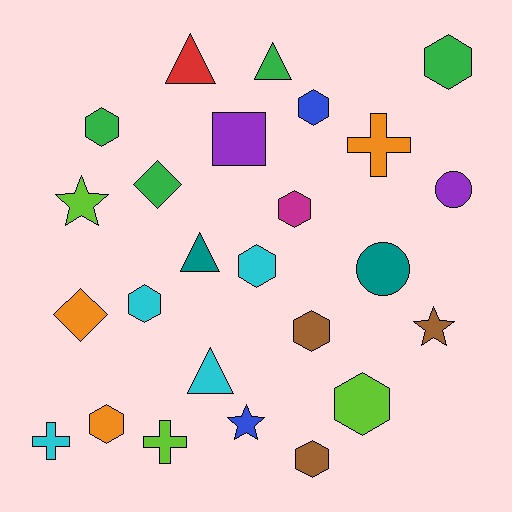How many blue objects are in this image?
There are 2 blue objects.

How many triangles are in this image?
There are 4 triangles.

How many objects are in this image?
There are 25 objects.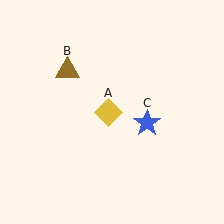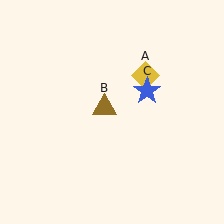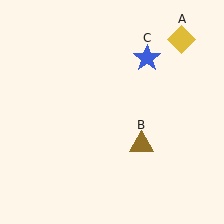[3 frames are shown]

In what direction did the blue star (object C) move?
The blue star (object C) moved up.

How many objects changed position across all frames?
3 objects changed position: yellow diamond (object A), brown triangle (object B), blue star (object C).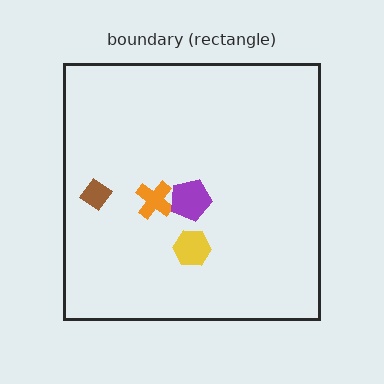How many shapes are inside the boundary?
4 inside, 0 outside.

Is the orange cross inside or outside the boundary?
Inside.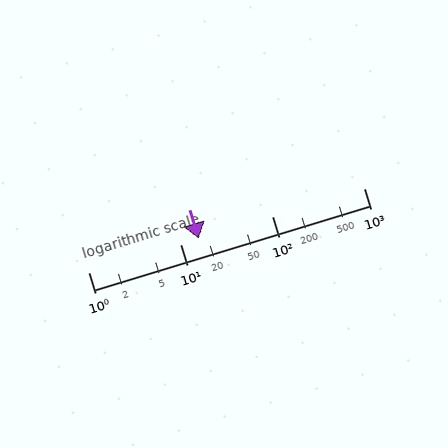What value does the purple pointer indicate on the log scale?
The pointer indicates approximately 16.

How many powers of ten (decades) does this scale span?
The scale spans 3 decades, from 1 to 1000.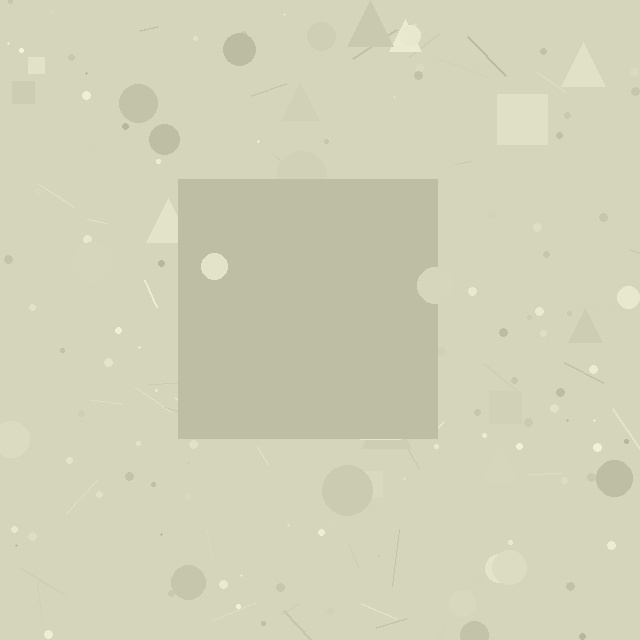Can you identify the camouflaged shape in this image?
The camouflaged shape is a square.